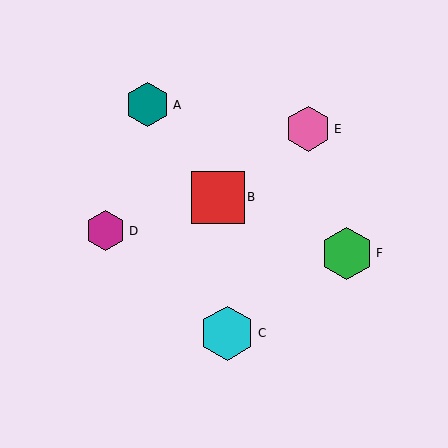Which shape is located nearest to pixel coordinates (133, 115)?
The teal hexagon (labeled A) at (148, 105) is nearest to that location.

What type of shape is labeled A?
Shape A is a teal hexagon.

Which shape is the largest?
The cyan hexagon (labeled C) is the largest.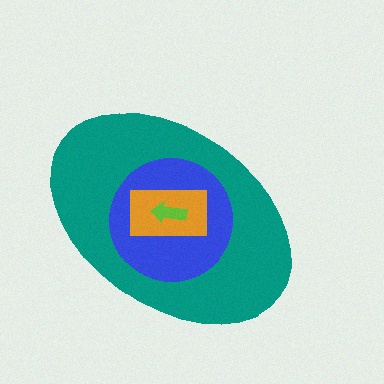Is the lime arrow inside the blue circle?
Yes.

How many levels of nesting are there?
4.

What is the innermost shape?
The lime arrow.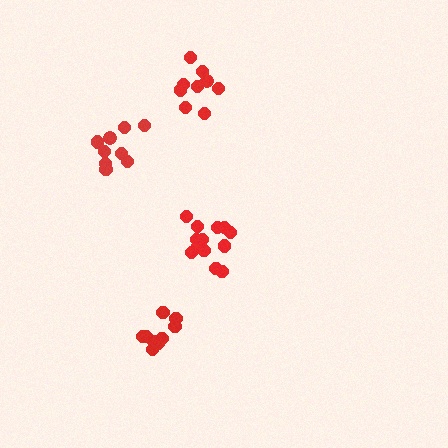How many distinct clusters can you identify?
There are 4 distinct clusters.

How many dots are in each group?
Group 1: 9 dots, Group 2: 14 dots, Group 3: 9 dots, Group 4: 9 dots (41 total).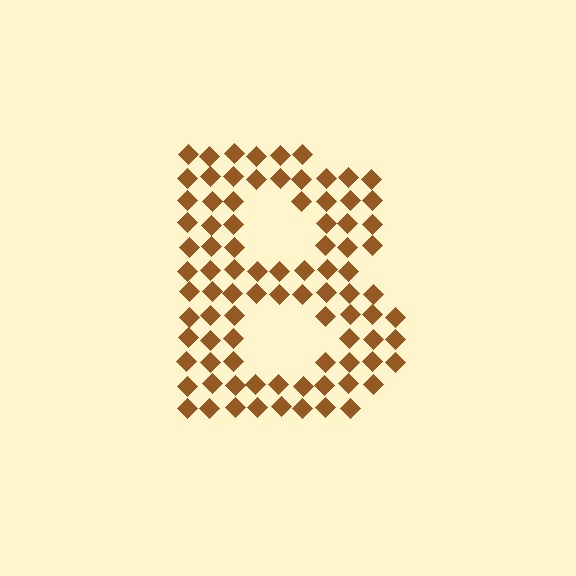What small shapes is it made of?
It is made of small diamonds.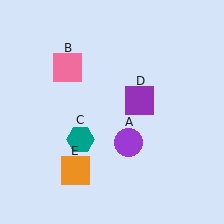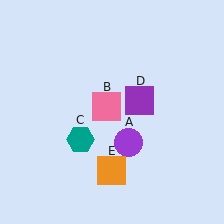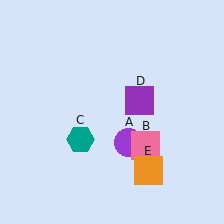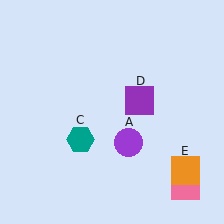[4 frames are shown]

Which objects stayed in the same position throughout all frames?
Purple circle (object A) and teal hexagon (object C) and purple square (object D) remained stationary.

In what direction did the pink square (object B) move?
The pink square (object B) moved down and to the right.